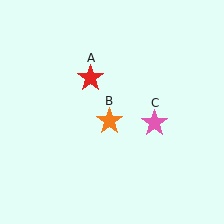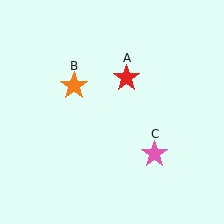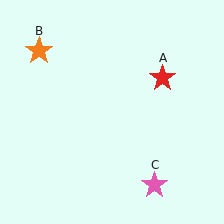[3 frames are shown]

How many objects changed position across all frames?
3 objects changed position: red star (object A), orange star (object B), pink star (object C).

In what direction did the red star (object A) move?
The red star (object A) moved right.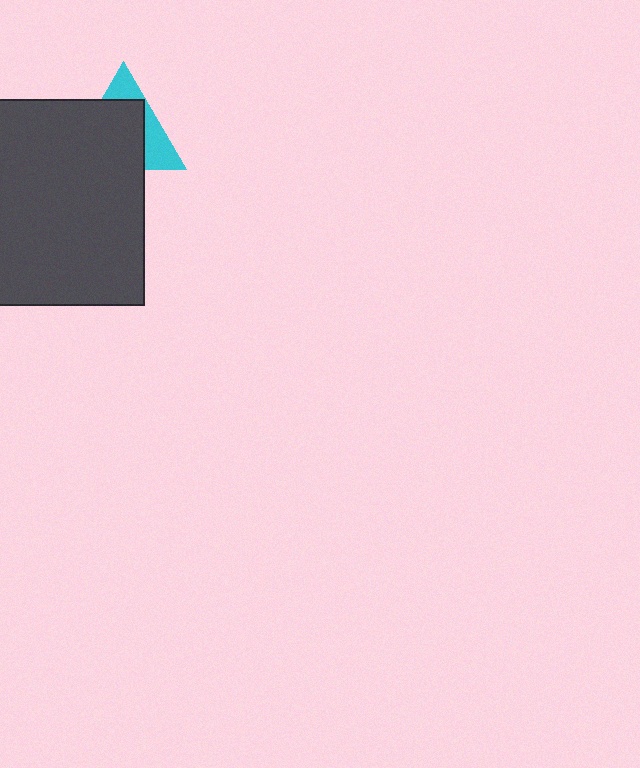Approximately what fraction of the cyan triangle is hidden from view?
Roughly 66% of the cyan triangle is hidden behind the dark gray rectangle.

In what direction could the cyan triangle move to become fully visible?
The cyan triangle could move toward the upper-right. That would shift it out from behind the dark gray rectangle entirely.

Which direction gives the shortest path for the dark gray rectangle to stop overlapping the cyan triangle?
Moving toward the lower-left gives the shortest separation.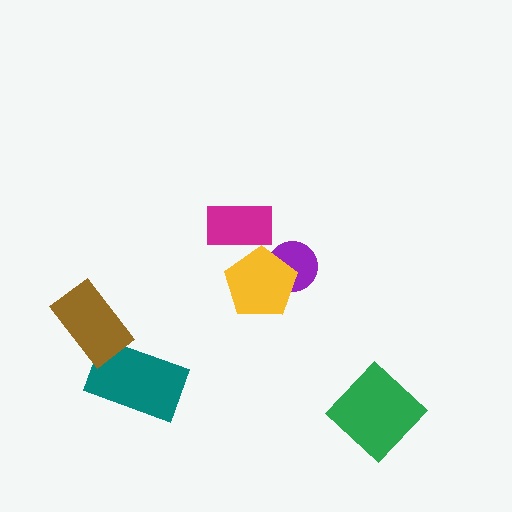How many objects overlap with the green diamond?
0 objects overlap with the green diamond.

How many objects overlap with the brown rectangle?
1 object overlaps with the brown rectangle.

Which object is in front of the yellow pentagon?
The magenta rectangle is in front of the yellow pentagon.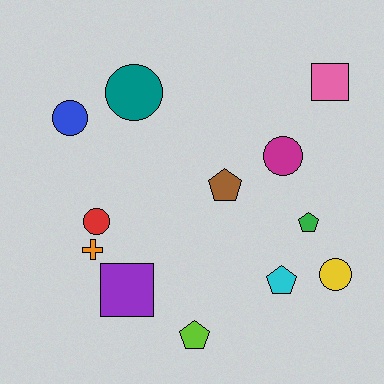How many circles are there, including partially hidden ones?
There are 5 circles.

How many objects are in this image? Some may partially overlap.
There are 12 objects.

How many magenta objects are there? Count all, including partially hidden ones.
There is 1 magenta object.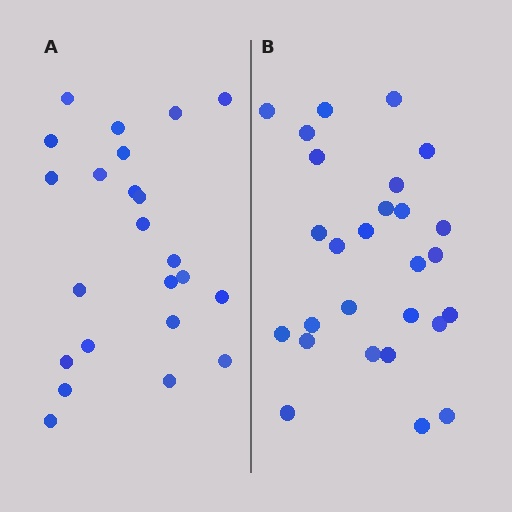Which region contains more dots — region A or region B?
Region B (the right region) has more dots.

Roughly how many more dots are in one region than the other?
Region B has about 4 more dots than region A.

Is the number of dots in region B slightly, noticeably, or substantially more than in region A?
Region B has only slightly more — the two regions are fairly close. The ratio is roughly 1.2 to 1.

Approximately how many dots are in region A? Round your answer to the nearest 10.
About 20 dots. (The exact count is 23, which rounds to 20.)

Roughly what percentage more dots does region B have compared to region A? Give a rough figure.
About 15% more.